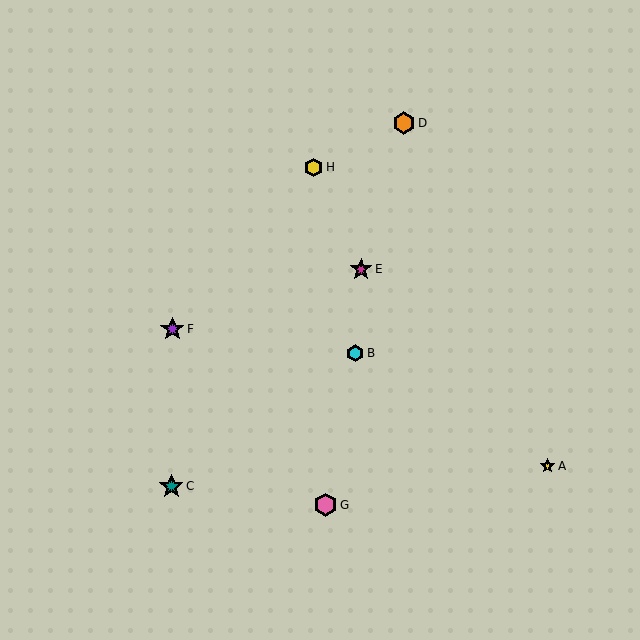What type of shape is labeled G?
Shape G is a pink hexagon.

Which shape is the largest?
The teal star (labeled C) is the largest.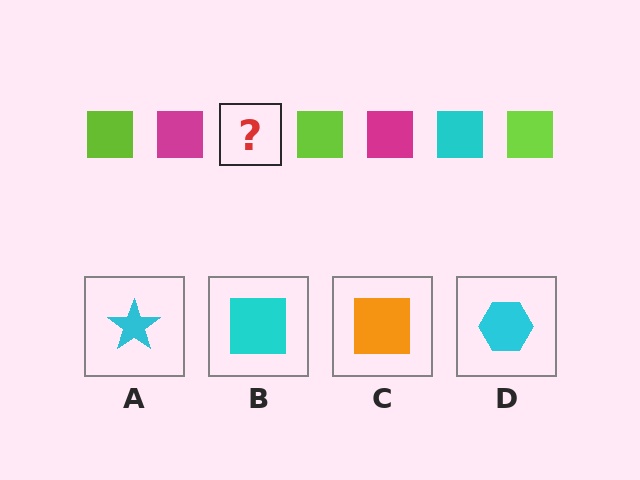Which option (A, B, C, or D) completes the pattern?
B.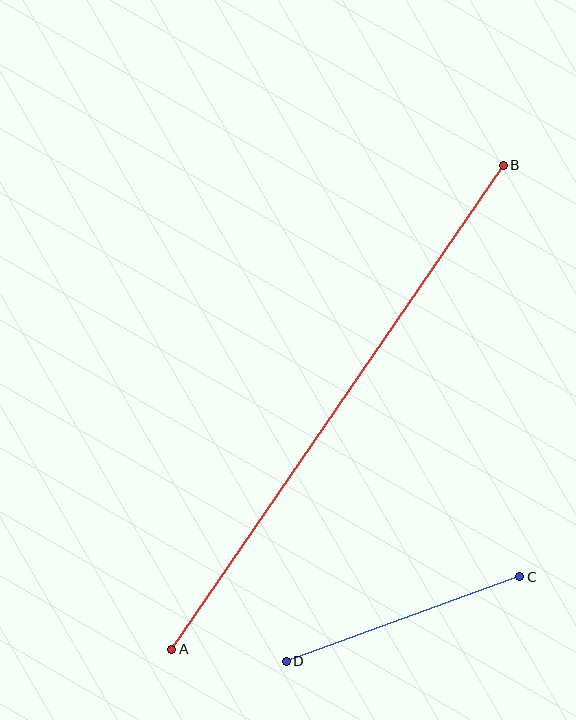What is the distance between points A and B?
The distance is approximately 586 pixels.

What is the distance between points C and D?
The distance is approximately 248 pixels.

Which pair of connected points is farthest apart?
Points A and B are farthest apart.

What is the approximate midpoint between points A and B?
The midpoint is at approximately (338, 407) pixels.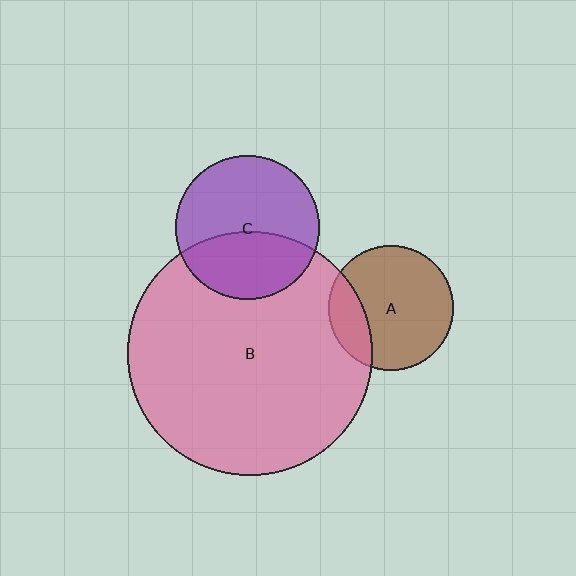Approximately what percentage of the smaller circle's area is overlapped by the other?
Approximately 20%.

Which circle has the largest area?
Circle B (pink).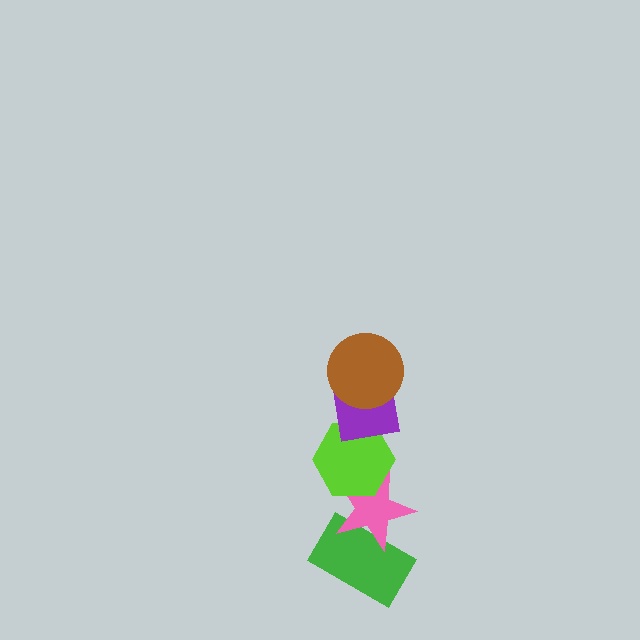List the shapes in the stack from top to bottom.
From top to bottom: the brown circle, the purple square, the lime hexagon, the pink star, the green rectangle.